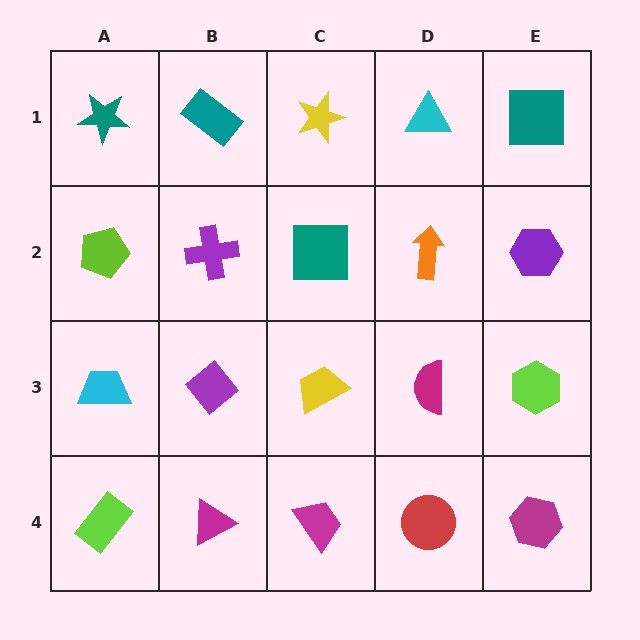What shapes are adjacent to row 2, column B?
A teal rectangle (row 1, column B), a purple diamond (row 3, column B), a lime pentagon (row 2, column A), a teal square (row 2, column C).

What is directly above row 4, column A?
A cyan trapezoid.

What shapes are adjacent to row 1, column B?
A purple cross (row 2, column B), a teal star (row 1, column A), a yellow star (row 1, column C).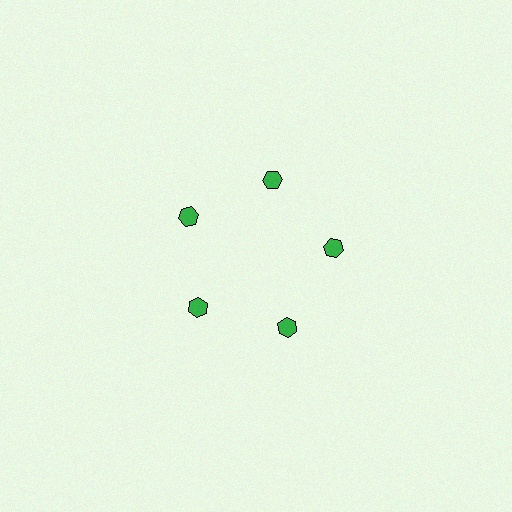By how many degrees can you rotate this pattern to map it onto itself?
The pattern maps onto itself every 72 degrees of rotation.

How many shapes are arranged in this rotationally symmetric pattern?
There are 5 shapes, arranged in 5 groups of 1.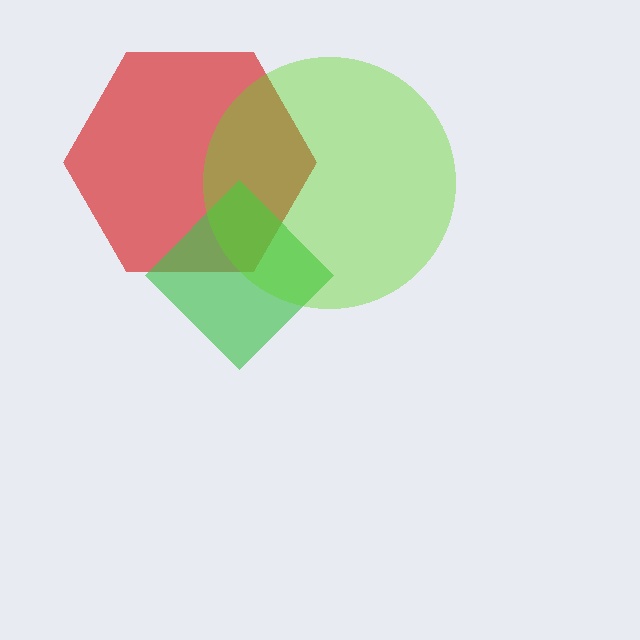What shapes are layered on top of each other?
The layered shapes are: a red hexagon, a green diamond, a lime circle.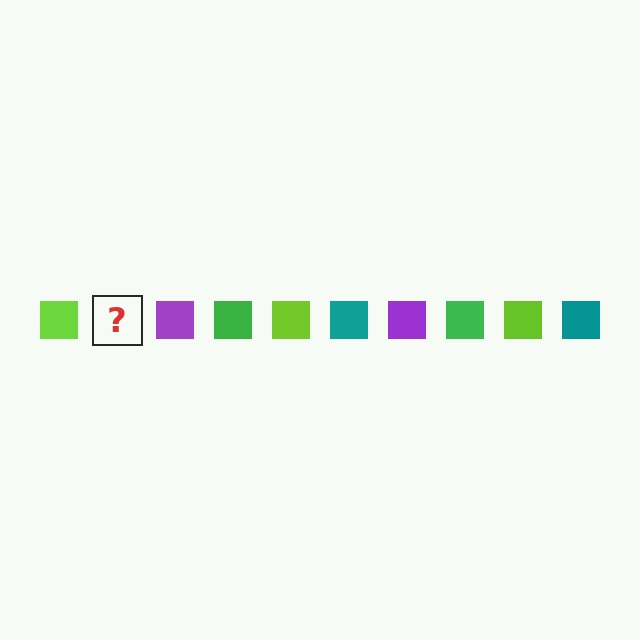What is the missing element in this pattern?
The missing element is a teal square.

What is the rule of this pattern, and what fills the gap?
The rule is that the pattern cycles through lime, teal, purple, green squares. The gap should be filled with a teal square.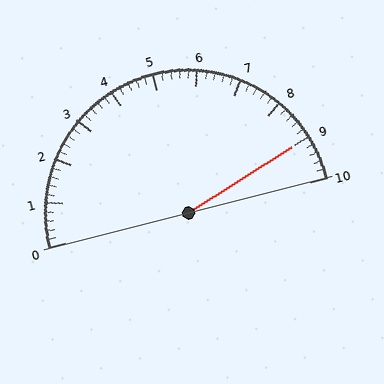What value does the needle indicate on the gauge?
The needle indicates approximately 9.0.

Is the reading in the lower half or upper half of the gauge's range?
The reading is in the upper half of the range (0 to 10).